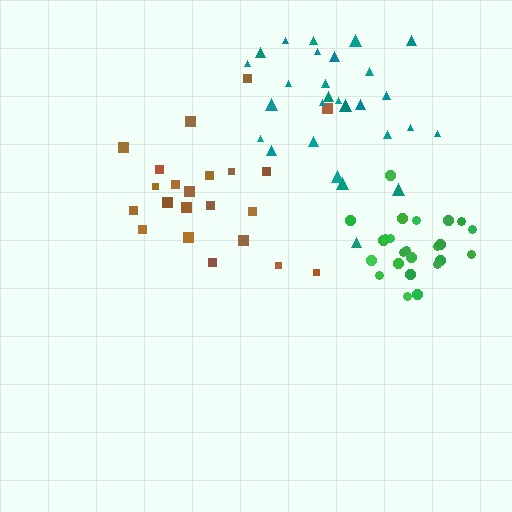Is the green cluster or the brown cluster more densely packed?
Green.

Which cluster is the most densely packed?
Green.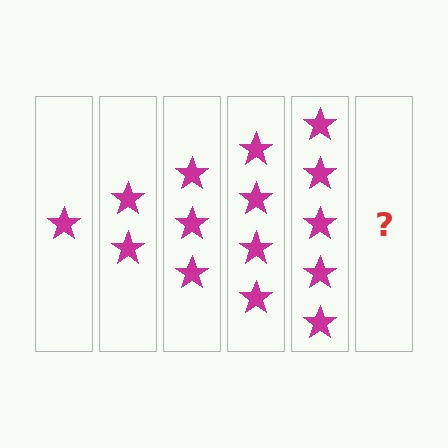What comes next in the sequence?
The next element should be 6 stars.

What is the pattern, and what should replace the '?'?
The pattern is that each step adds one more star. The '?' should be 6 stars.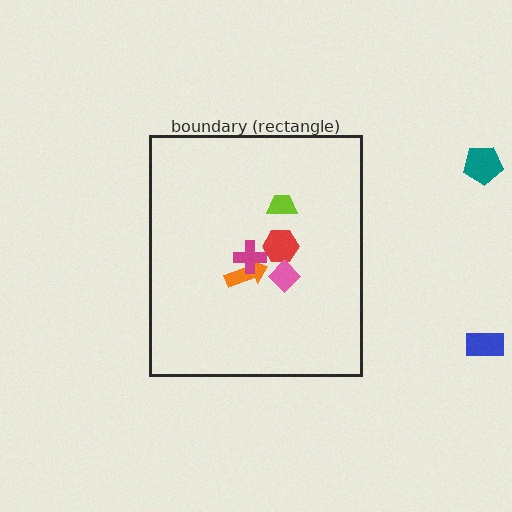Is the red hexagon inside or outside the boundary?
Inside.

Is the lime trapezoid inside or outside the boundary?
Inside.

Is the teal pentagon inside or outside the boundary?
Outside.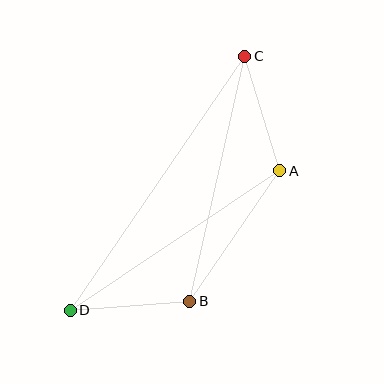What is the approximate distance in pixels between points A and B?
The distance between A and B is approximately 159 pixels.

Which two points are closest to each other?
Points A and C are closest to each other.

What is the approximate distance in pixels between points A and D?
The distance between A and D is approximately 252 pixels.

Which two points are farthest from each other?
Points C and D are farthest from each other.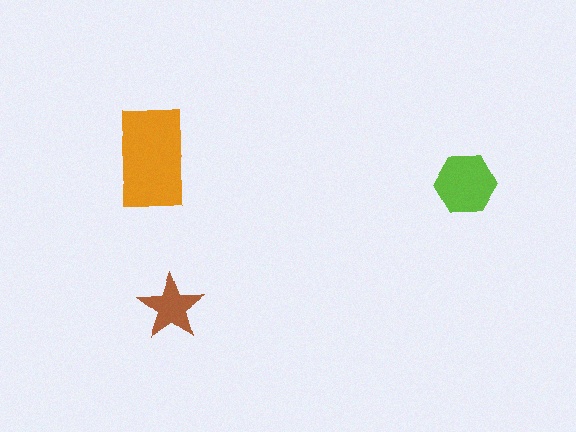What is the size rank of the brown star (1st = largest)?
3rd.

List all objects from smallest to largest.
The brown star, the lime hexagon, the orange rectangle.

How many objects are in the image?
There are 3 objects in the image.